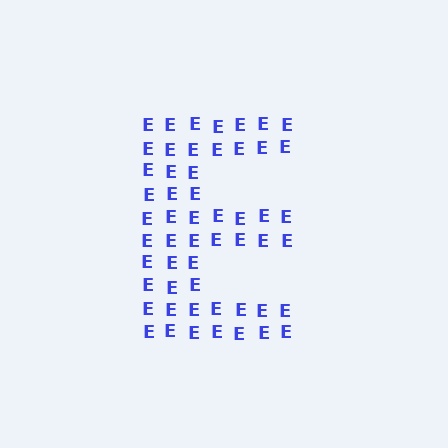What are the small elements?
The small elements are letter E's.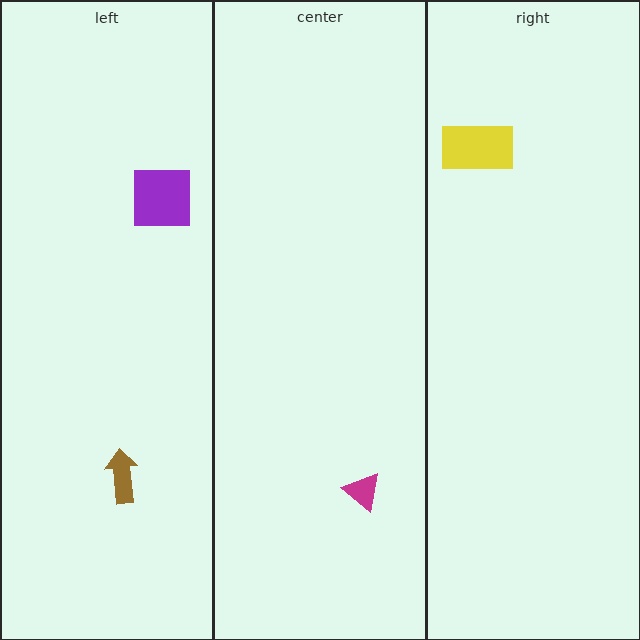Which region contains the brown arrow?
The left region.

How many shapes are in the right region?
1.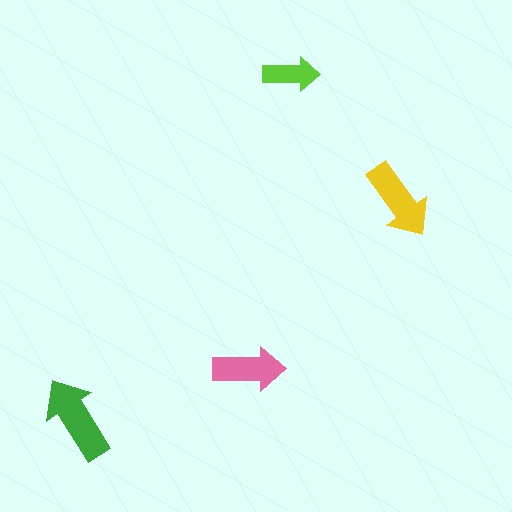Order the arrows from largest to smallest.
the green one, the yellow one, the pink one, the lime one.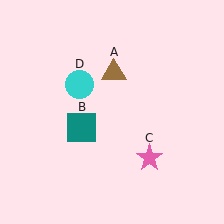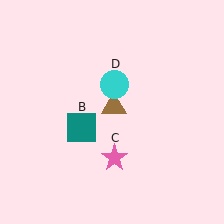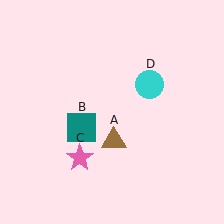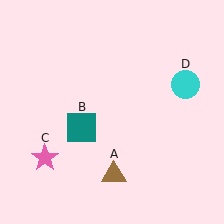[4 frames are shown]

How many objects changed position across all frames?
3 objects changed position: brown triangle (object A), pink star (object C), cyan circle (object D).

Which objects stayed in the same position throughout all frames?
Teal square (object B) remained stationary.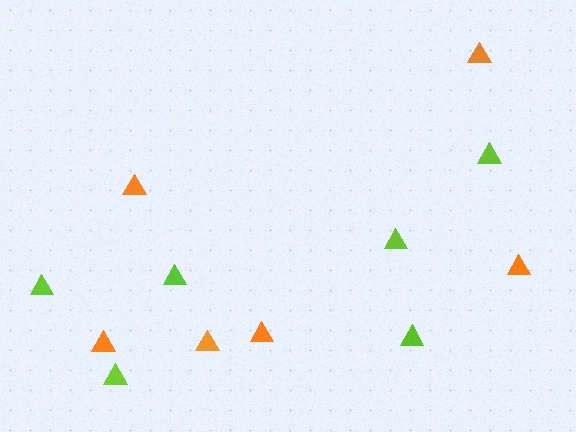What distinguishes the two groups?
There are 2 groups: one group of lime triangles (6) and one group of orange triangles (6).